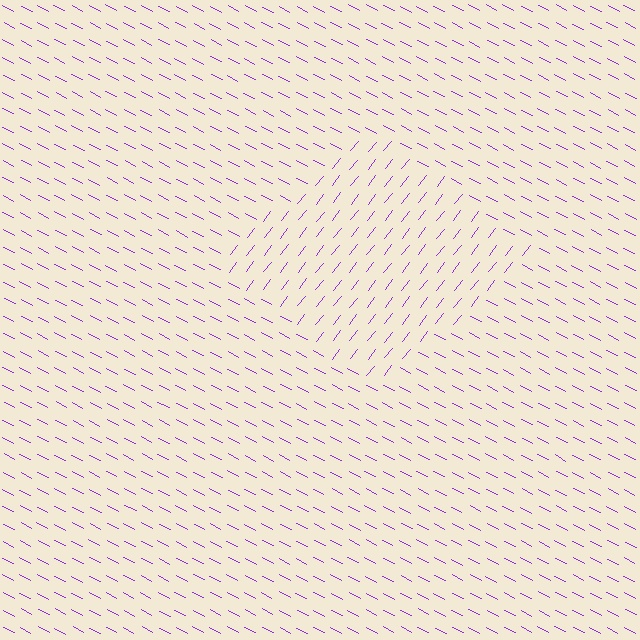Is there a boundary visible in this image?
Yes, there is a texture boundary formed by a change in line orientation.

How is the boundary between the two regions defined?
The boundary is defined purely by a change in line orientation (approximately 79 degrees difference). All lines are the same color and thickness.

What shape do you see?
I see a diamond.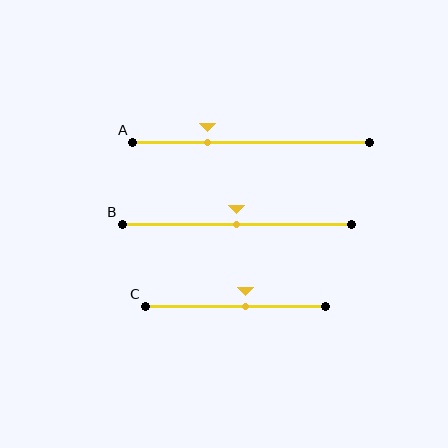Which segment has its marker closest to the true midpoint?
Segment B has its marker closest to the true midpoint.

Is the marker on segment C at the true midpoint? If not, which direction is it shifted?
No, the marker on segment C is shifted to the right by about 6% of the segment length.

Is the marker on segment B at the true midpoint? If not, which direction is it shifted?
Yes, the marker on segment B is at the true midpoint.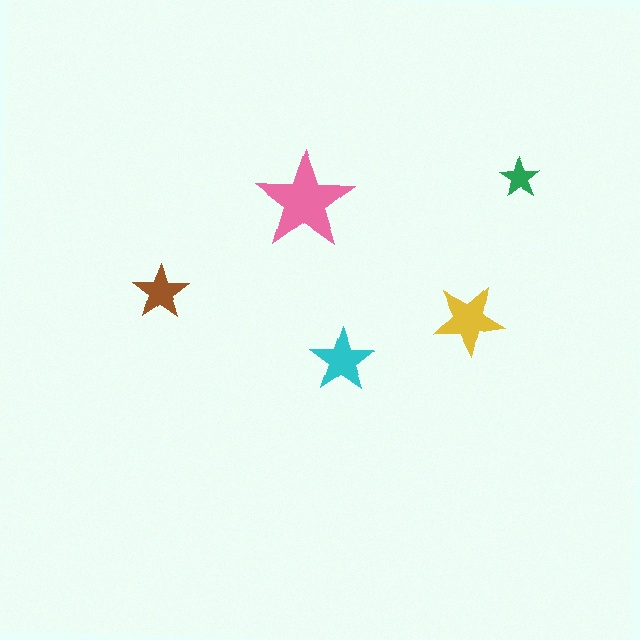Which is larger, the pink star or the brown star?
The pink one.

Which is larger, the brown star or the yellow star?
The yellow one.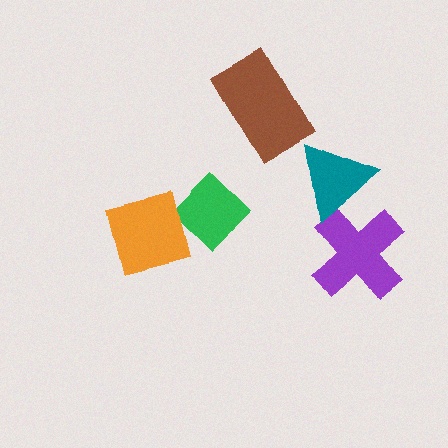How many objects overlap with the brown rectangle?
0 objects overlap with the brown rectangle.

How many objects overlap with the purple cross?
1 object overlaps with the purple cross.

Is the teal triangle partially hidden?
No, no other shape covers it.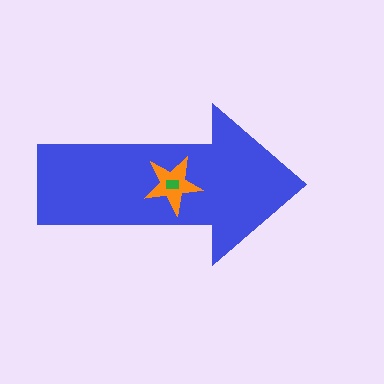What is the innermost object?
The green rectangle.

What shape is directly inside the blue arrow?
The orange star.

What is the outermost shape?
The blue arrow.